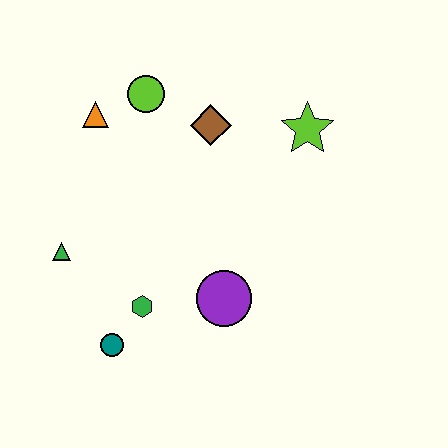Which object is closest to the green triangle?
The green hexagon is closest to the green triangle.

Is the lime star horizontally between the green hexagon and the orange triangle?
No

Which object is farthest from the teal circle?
The lime star is farthest from the teal circle.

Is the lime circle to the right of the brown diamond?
No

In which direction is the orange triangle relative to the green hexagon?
The orange triangle is above the green hexagon.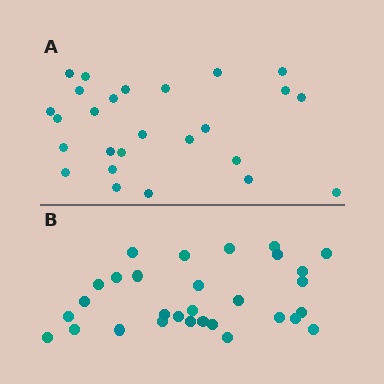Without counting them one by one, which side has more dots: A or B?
Region B (the bottom region) has more dots.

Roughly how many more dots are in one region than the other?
Region B has about 4 more dots than region A.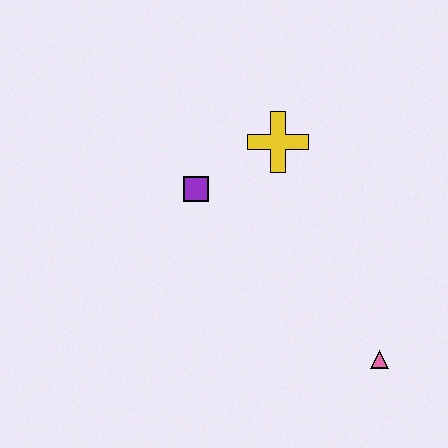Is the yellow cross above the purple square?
Yes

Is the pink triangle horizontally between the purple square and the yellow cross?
No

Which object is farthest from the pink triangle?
The purple square is farthest from the pink triangle.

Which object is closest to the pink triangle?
The yellow cross is closest to the pink triangle.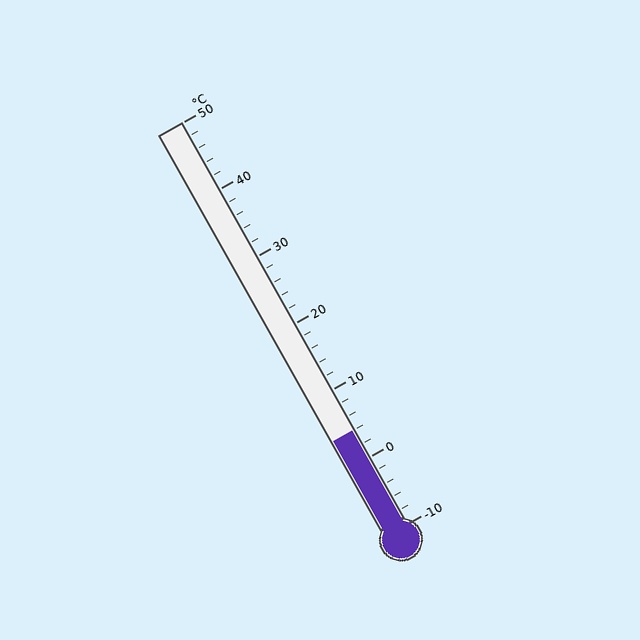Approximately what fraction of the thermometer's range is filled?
The thermometer is filled to approximately 25% of its range.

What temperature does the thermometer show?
The thermometer shows approximately 4°C.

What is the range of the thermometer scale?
The thermometer scale ranges from -10°C to 50°C.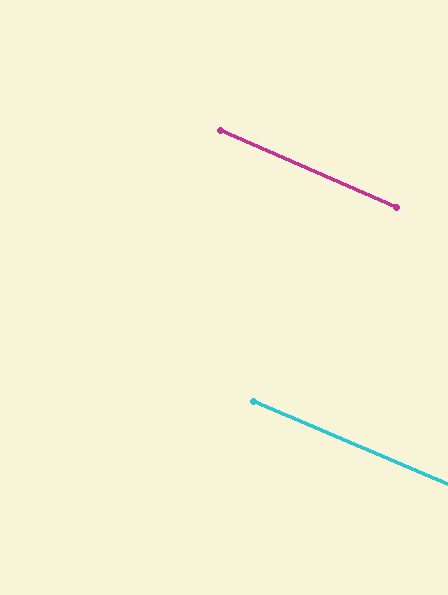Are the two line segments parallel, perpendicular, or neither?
Parallel — their directions differ by only 0.6°.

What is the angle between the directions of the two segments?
Approximately 1 degree.